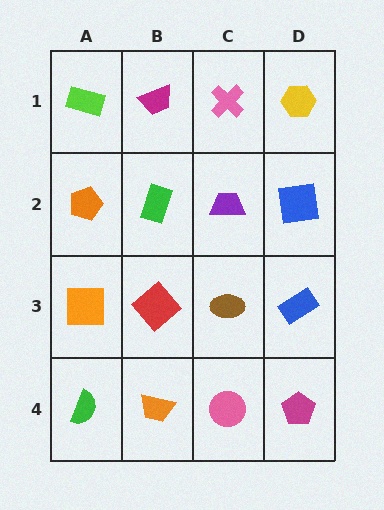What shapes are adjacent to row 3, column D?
A blue square (row 2, column D), a magenta pentagon (row 4, column D), a brown ellipse (row 3, column C).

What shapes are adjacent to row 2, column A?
A lime rectangle (row 1, column A), an orange square (row 3, column A), a green rectangle (row 2, column B).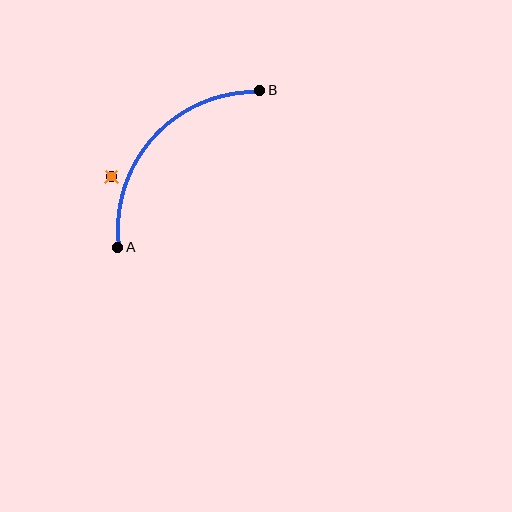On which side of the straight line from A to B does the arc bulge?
The arc bulges above and to the left of the straight line connecting A and B.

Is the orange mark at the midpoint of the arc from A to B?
No — the orange mark does not lie on the arc at all. It sits slightly outside the curve.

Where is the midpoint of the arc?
The arc midpoint is the point on the curve farthest from the straight line joining A and B. It sits above and to the left of that line.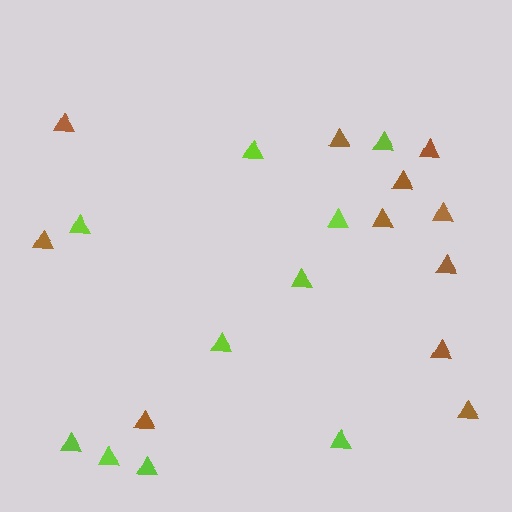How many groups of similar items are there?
There are 2 groups: one group of brown triangles (11) and one group of lime triangles (10).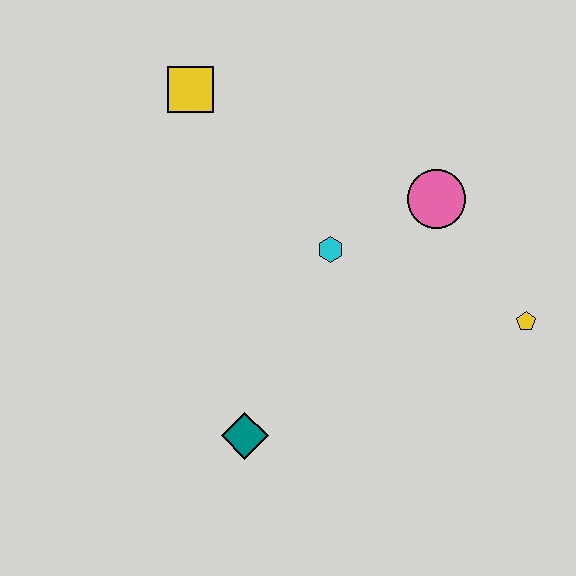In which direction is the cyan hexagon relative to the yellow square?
The cyan hexagon is below the yellow square.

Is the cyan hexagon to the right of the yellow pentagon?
No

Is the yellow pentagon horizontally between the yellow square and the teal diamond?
No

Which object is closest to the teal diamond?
The cyan hexagon is closest to the teal diamond.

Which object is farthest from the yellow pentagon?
The yellow square is farthest from the yellow pentagon.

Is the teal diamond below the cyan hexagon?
Yes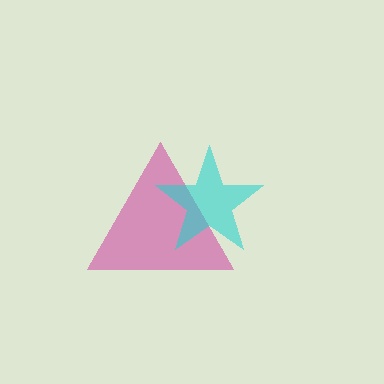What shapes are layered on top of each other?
The layered shapes are: a magenta triangle, a cyan star.